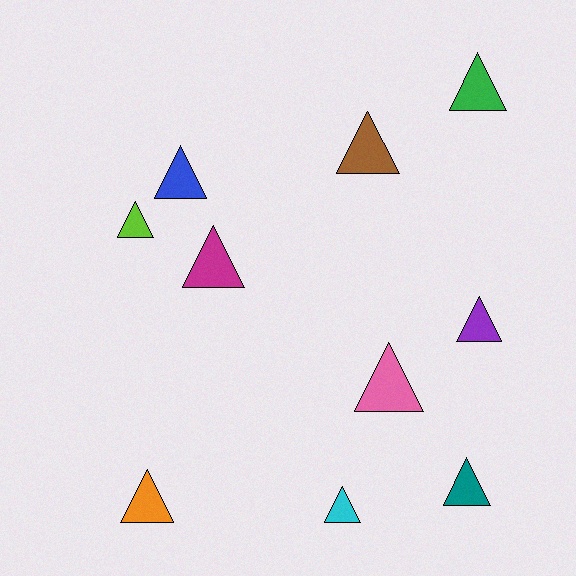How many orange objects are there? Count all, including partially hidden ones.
There is 1 orange object.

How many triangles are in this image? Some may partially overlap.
There are 10 triangles.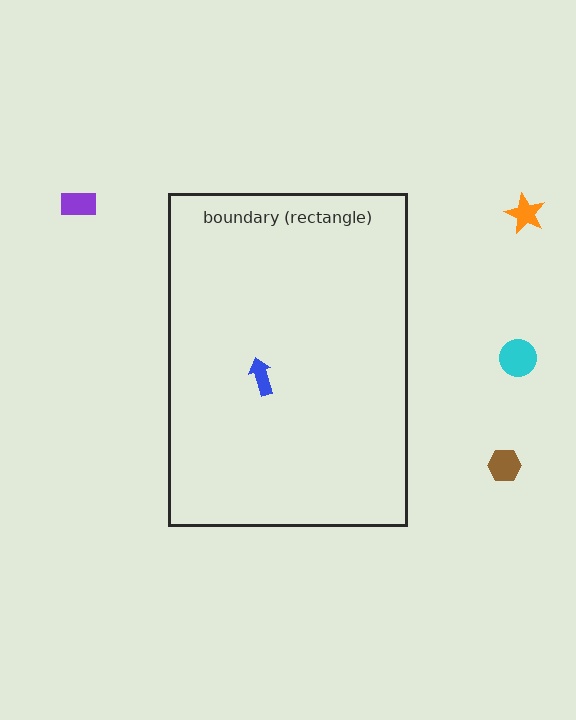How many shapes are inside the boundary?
1 inside, 4 outside.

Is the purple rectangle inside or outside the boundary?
Outside.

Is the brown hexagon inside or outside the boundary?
Outside.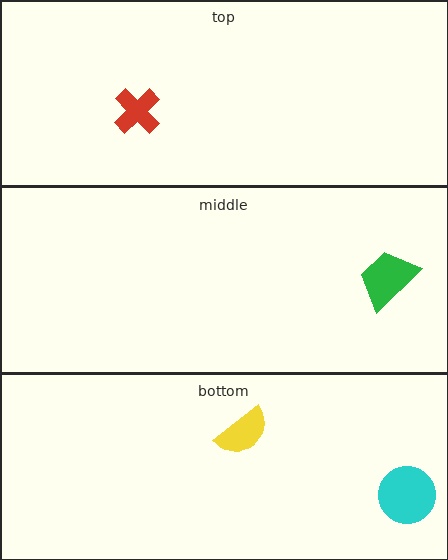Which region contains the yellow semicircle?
The bottom region.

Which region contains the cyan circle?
The bottom region.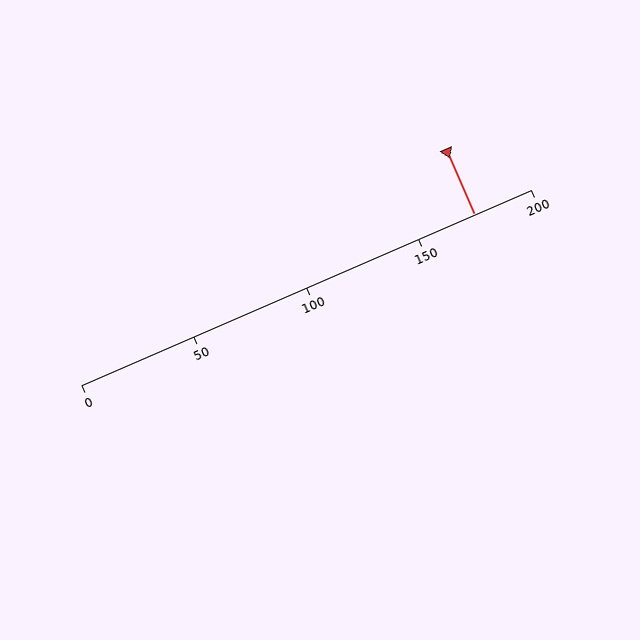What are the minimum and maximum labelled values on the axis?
The axis runs from 0 to 200.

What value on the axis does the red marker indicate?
The marker indicates approximately 175.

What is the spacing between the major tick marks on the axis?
The major ticks are spaced 50 apart.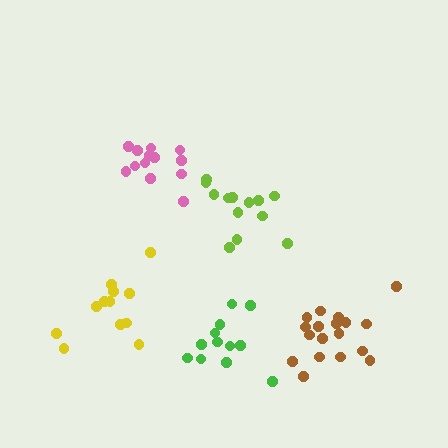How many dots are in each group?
Group 1: 18 dots, Group 2: 12 dots, Group 3: 13 dots, Group 4: 13 dots, Group 5: 13 dots (69 total).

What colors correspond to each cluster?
The clusters are colored: brown, green, yellow, pink, lime.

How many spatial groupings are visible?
There are 5 spatial groupings.